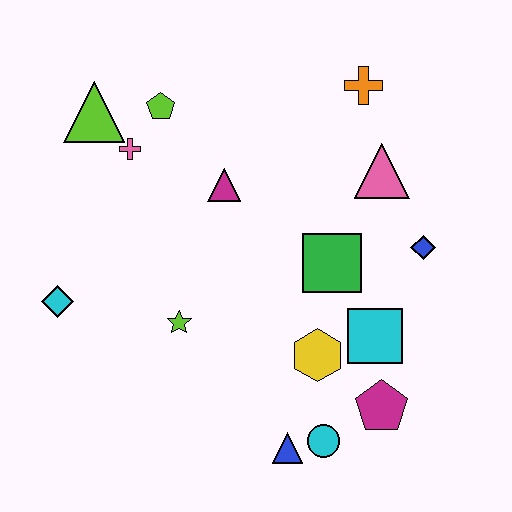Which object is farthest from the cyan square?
The lime triangle is farthest from the cyan square.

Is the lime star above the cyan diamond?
No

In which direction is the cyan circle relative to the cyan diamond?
The cyan circle is to the right of the cyan diamond.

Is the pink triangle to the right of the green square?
Yes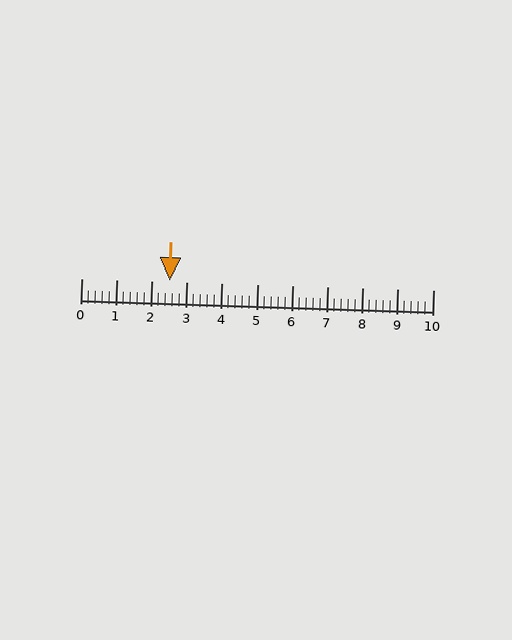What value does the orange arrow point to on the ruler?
The orange arrow points to approximately 2.5.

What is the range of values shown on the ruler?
The ruler shows values from 0 to 10.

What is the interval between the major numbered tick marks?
The major tick marks are spaced 1 units apart.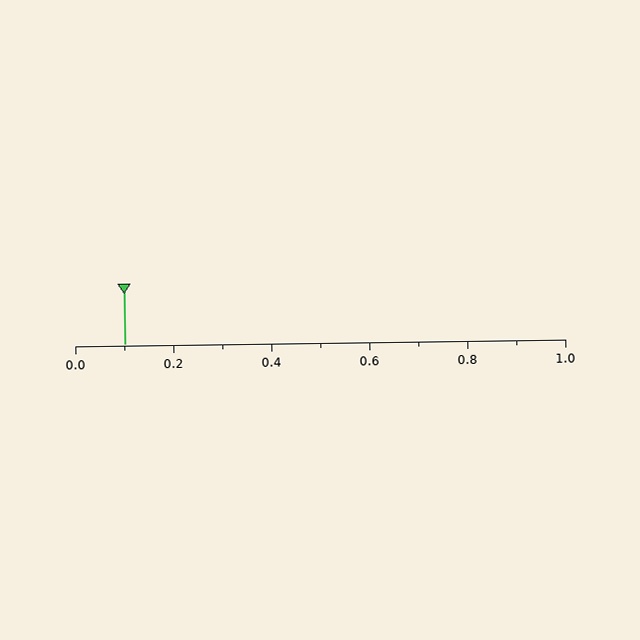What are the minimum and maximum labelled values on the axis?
The axis runs from 0.0 to 1.0.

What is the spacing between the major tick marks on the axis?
The major ticks are spaced 0.2 apart.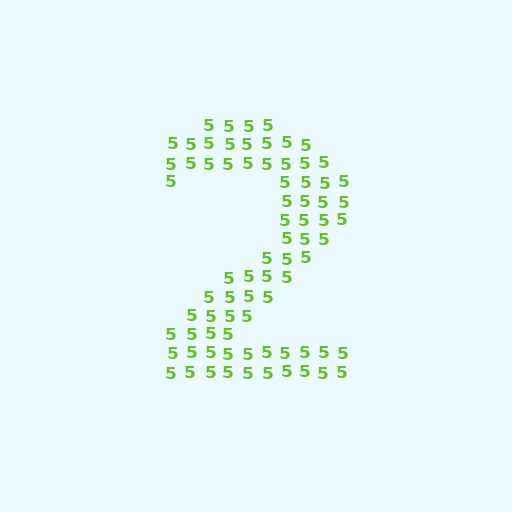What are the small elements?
The small elements are digit 5's.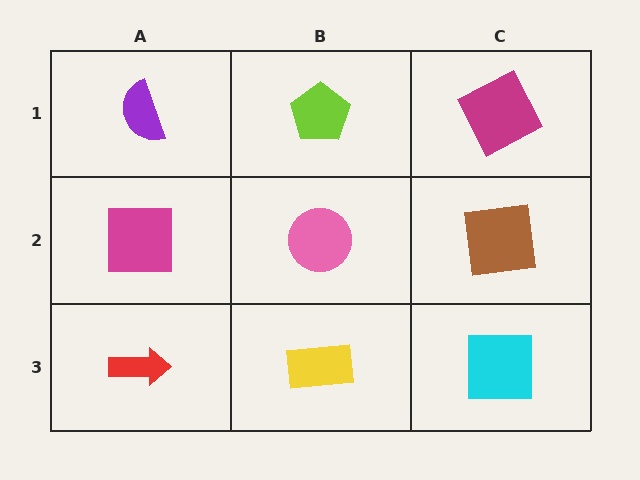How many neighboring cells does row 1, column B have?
3.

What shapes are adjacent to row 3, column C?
A brown square (row 2, column C), a yellow rectangle (row 3, column B).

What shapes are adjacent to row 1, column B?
A pink circle (row 2, column B), a purple semicircle (row 1, column A), a magenta square (row 1, column C).